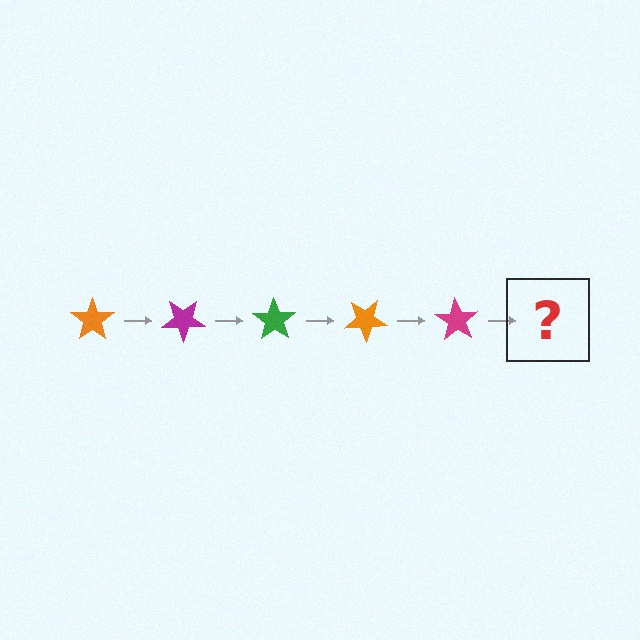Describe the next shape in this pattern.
It should be a green star, rotated 175 degrees from the start.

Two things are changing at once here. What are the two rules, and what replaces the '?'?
The two rules are that it rotates 35 degrees each step and the color cycles through orange, magenta, and green. The '?' should be a green star, rotated 175 degrees from the start.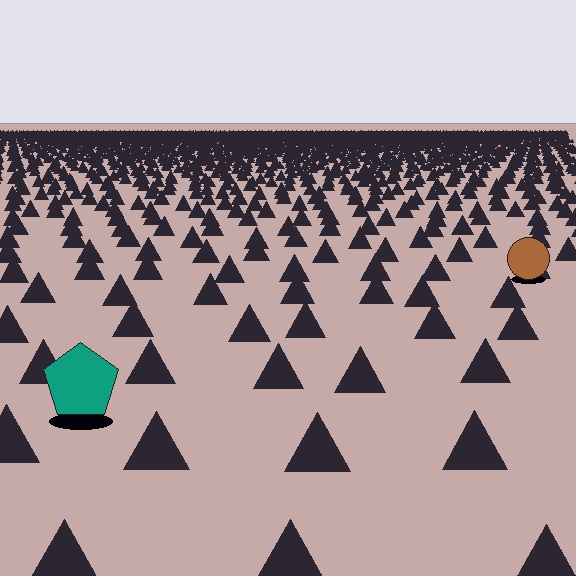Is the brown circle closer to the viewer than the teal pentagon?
No. The teal pentagon is closer — you can tell from the texture gradient: the ground texture is coarser near it.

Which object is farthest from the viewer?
The brown circle is farthest from the viewer. It appears smaller and the ground texture around it is denser.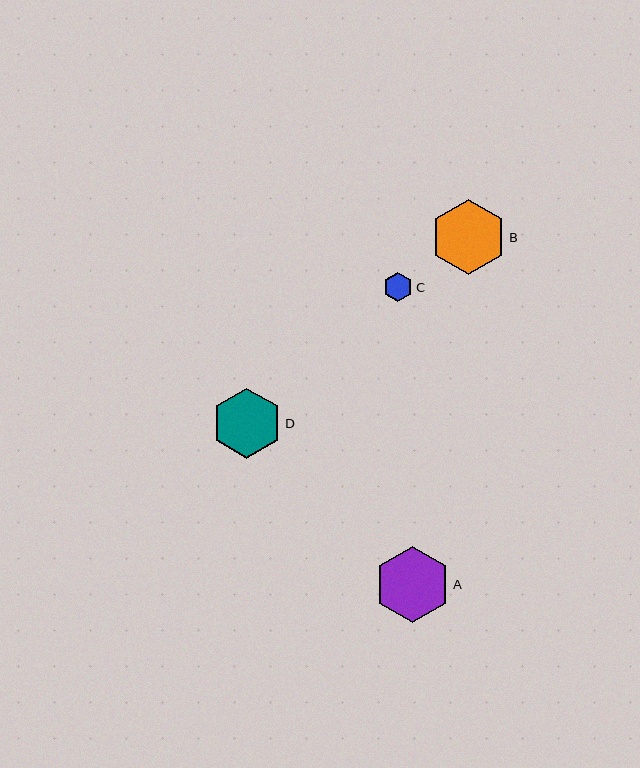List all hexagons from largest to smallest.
From largest to smallest: A, B, D, C.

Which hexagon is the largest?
Hexagon A is the largest with a size of approximately 76 pixels.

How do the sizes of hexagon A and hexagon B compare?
Hexagon A and hexagon B are approximately the same size.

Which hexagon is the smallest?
Hexagon C is the smallest with a size of approximately 29 pixels.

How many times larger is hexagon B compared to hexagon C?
Hexagon B is approximately 2.6 times the size of hexagon C.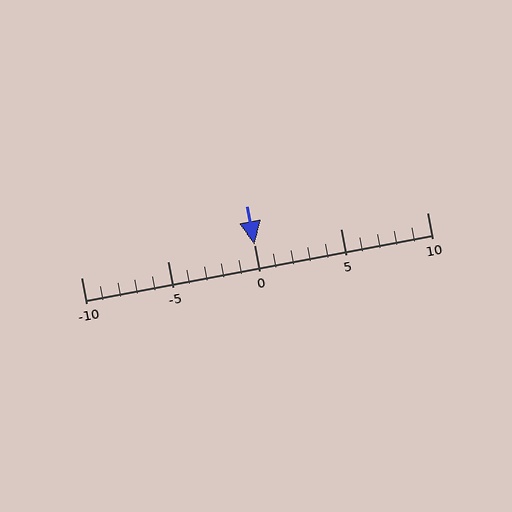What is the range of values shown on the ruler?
The ruler shows values from -10 to 10.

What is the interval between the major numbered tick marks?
The major tick marks are spaced 5 units apart.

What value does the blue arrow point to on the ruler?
The blue arrow points to approximately 0.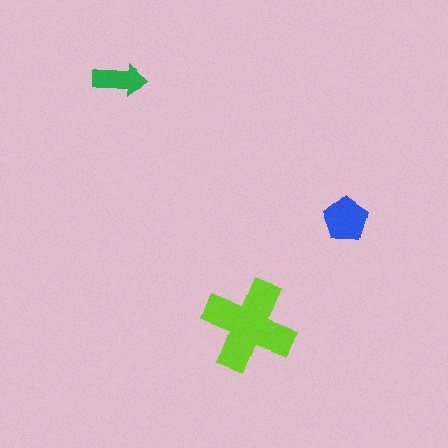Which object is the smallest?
The green arrow.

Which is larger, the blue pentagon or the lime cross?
The lime cross.